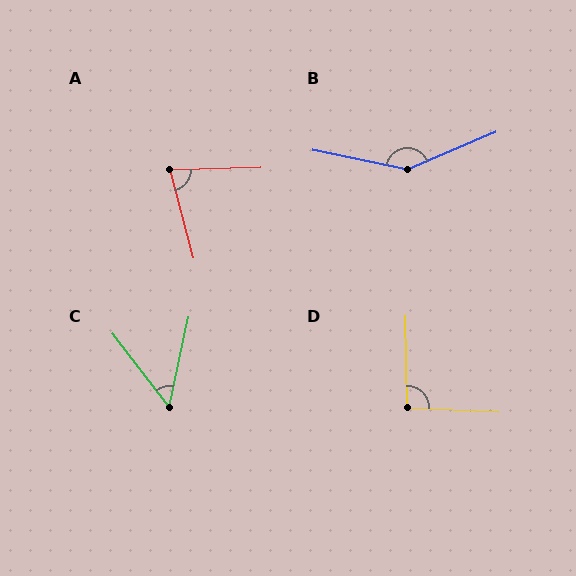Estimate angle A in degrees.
Approximately 77 degrees.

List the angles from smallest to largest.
C (49°), A (77°), D (94°), B (145°).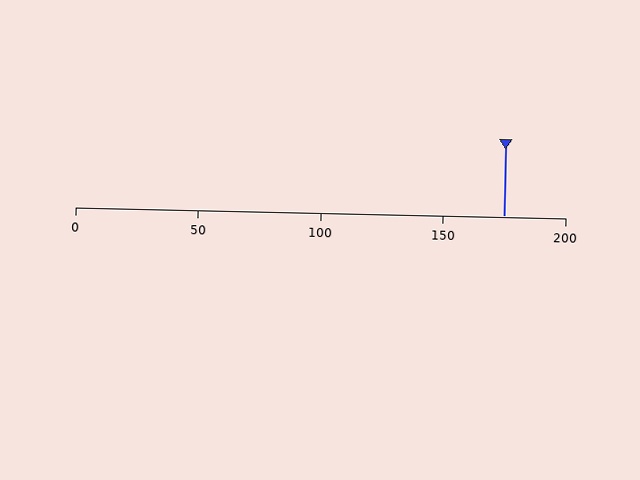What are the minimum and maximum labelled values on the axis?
The axis runs from 0 to 200.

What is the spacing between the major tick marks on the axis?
The major ticks are spaced 50 apart.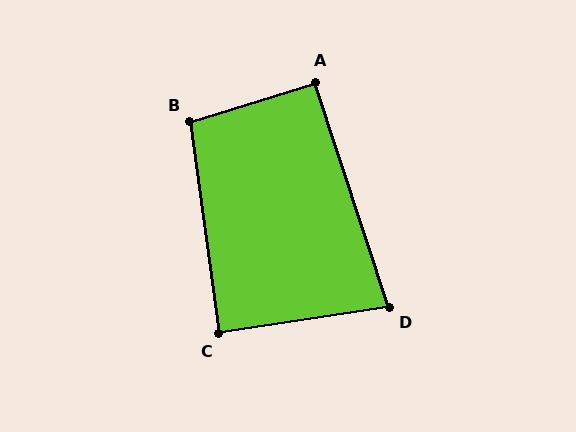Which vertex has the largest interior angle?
B, at approximately 100 degrees.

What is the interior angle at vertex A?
Approximately 91 degrees (approximately right).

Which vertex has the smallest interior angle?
D, at approximately 80 degrees.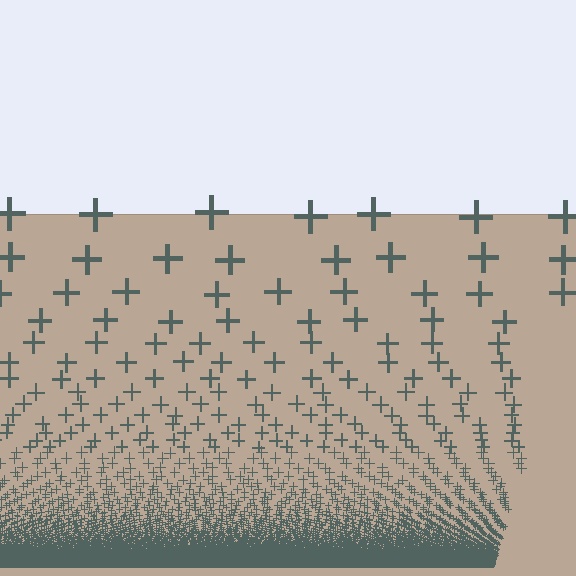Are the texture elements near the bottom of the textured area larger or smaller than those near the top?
Smaller. The gradient is inverted — elements near the bottom are smaller and denser.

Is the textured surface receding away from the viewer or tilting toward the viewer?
The surface appears to tilt toward the viewer. Texture elements get larger and sparser toward the top.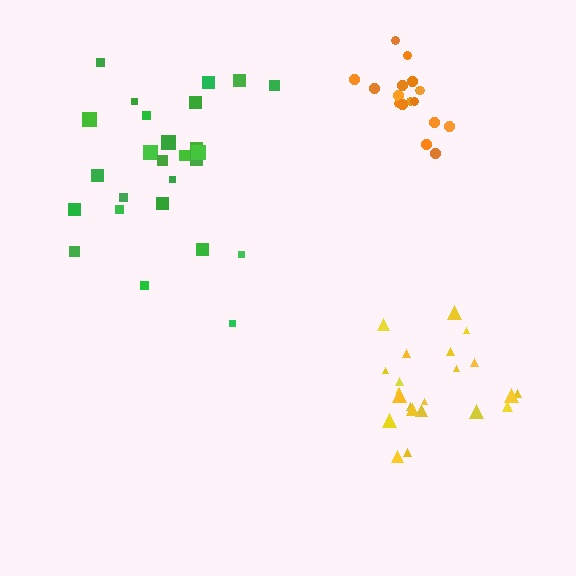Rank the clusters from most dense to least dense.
orange, yellow, green.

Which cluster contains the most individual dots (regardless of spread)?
Green (26).